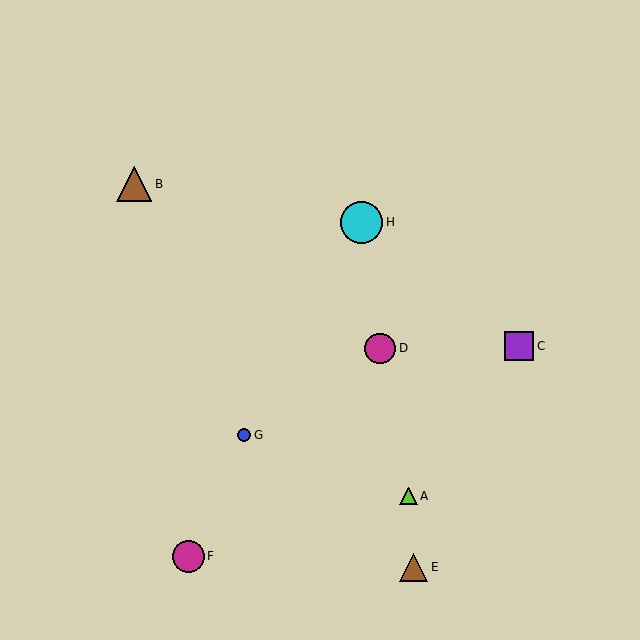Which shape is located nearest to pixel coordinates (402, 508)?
The lime triangle (labeled A) at (408, 496) is nearest to that location.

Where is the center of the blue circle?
The center of the blue circle is at (244, 435).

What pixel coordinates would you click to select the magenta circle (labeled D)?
Click at (380, 348) to select the magenta circle D.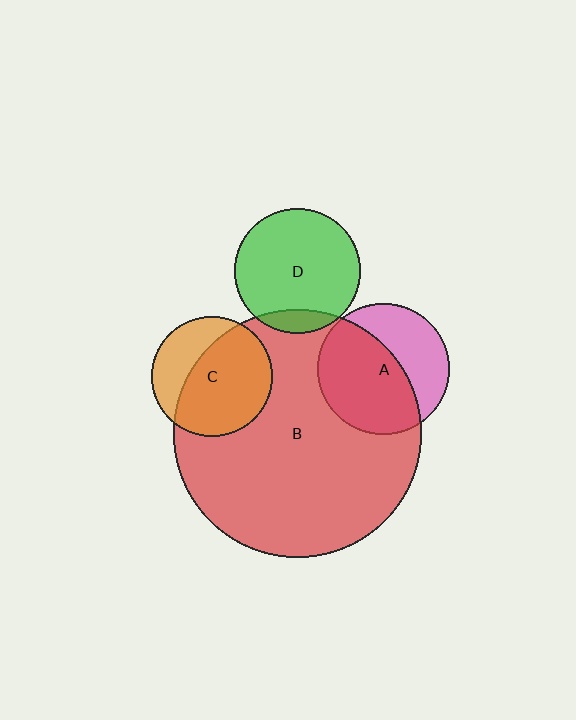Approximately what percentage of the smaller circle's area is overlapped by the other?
Approximately 65%.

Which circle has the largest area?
Circle B (red).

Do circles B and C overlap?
Yes.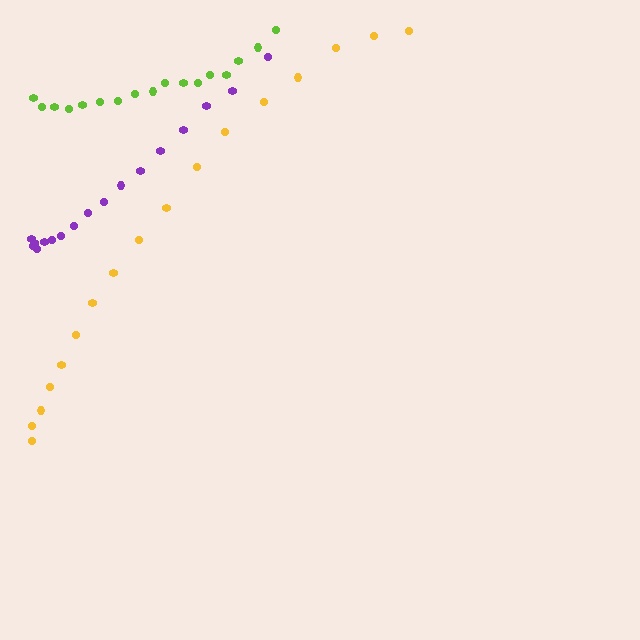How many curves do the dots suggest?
There are 3 distinct paths.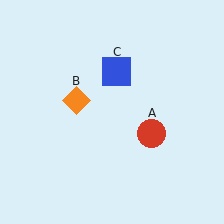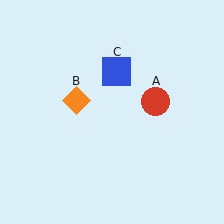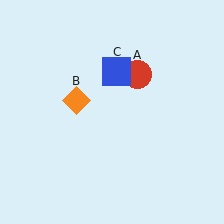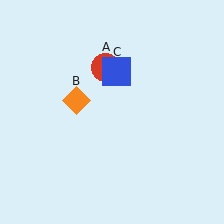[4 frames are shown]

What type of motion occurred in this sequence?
The red circle (object A) rotated counterclockwise around the center of the scene.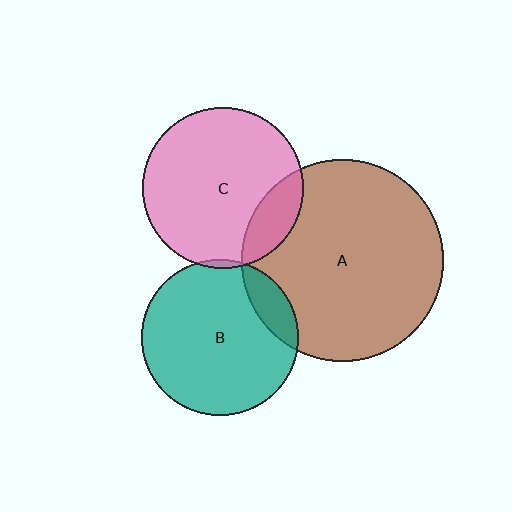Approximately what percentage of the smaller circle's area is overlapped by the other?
Approximately 15%.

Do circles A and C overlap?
Yes.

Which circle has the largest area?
Circle A (brown).